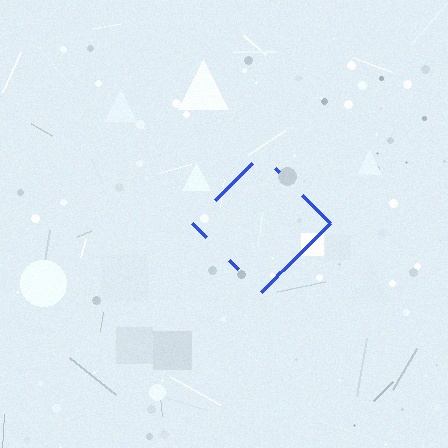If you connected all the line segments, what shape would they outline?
They would outline a diamond.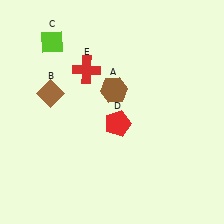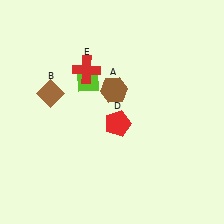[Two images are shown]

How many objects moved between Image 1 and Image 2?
1 object moved between the two images.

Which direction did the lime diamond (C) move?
The lime diamond (C) moved down.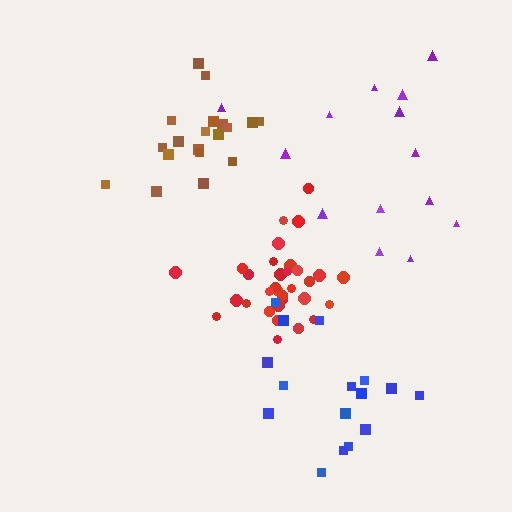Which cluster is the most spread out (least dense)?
Purple.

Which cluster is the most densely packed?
Red.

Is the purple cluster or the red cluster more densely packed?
Red.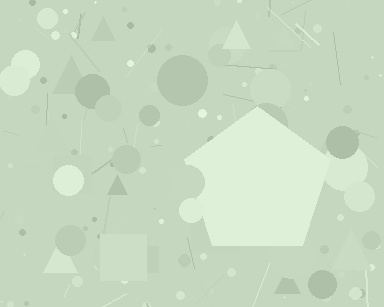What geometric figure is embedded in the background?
A pentagon is embedded in the background.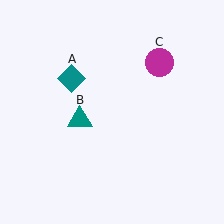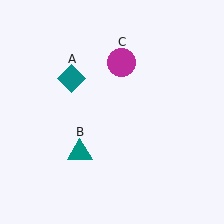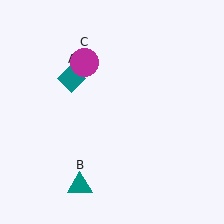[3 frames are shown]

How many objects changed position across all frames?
2 objects changed position: teal triangle (object B), magenta circle (object C).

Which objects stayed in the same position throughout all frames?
Teal diamond (object A) remained stationary.